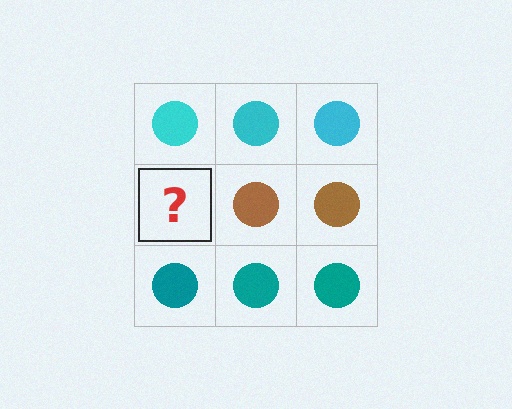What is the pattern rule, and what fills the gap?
The rule is that each row has a consistent color. The gap should be filled with a brown circle.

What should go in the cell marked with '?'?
The missing cell should contain a brown circle.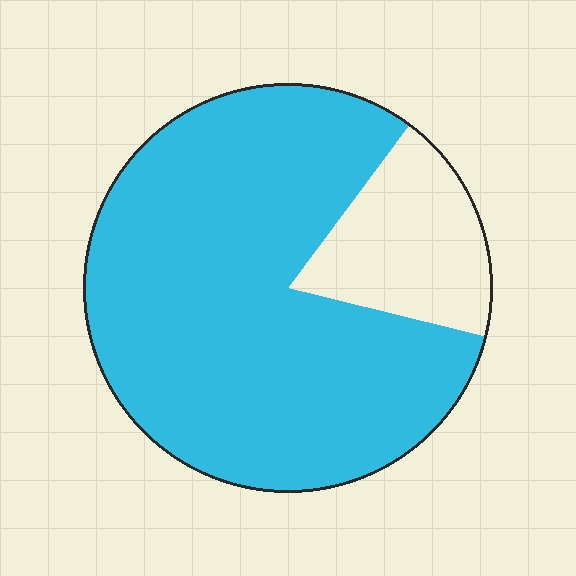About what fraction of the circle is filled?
About four fifths (4/5).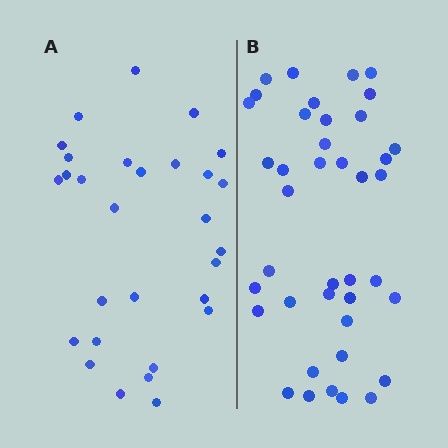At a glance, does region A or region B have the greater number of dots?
Region B (the right region) has more dots.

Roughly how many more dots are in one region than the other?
Region B has roughly 12 or so more dots than region A.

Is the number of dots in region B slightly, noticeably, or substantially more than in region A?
Region B has noticeably more, but not dramatically so. The ratio is roughly 1.4 to 1.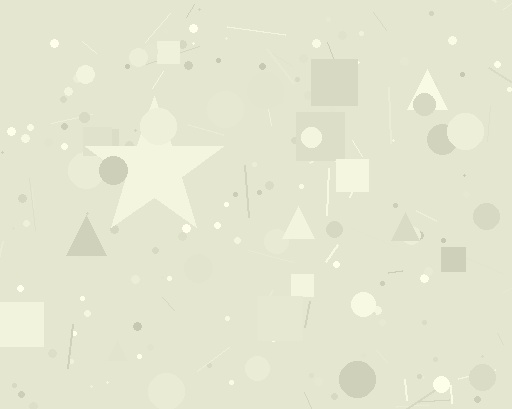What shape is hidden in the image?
A star is hidden in the image.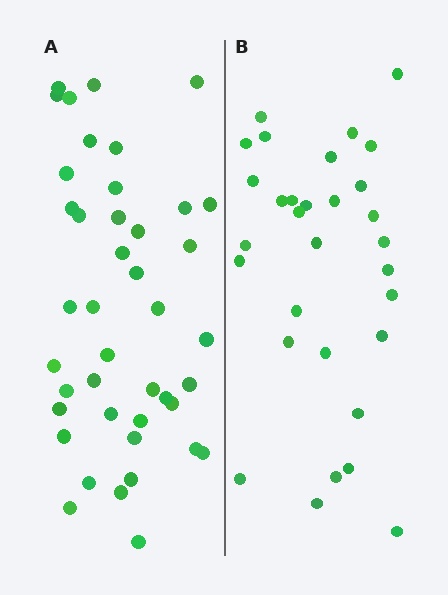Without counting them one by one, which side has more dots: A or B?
Region A (the left region) has more dots.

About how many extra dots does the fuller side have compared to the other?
Region A has roughly 12 or so more dots than region B.